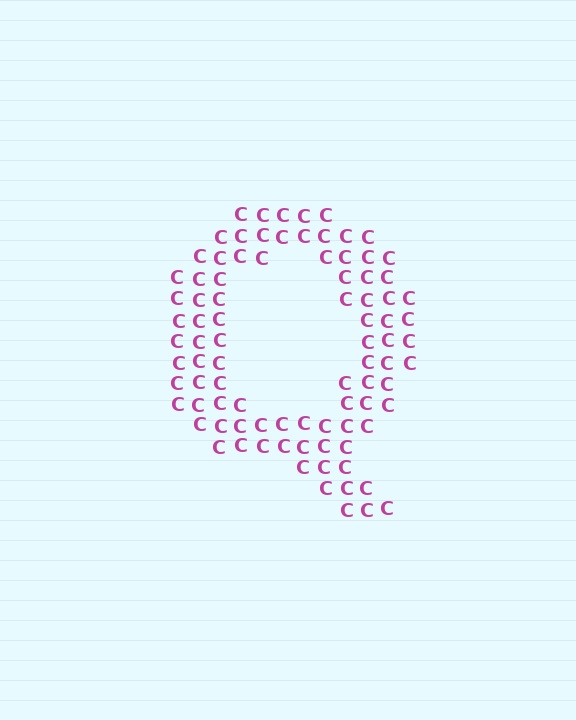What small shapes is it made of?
It is made of small letter C's.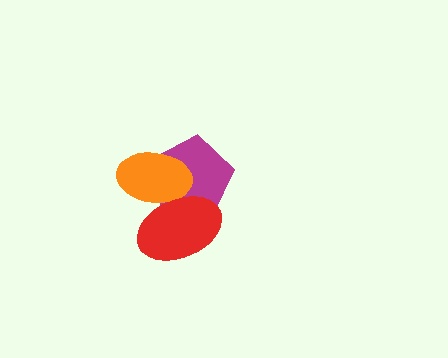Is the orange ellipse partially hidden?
Yes, it is partially covered by another shape.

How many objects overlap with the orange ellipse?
2 objects overlap with the orange ellipse.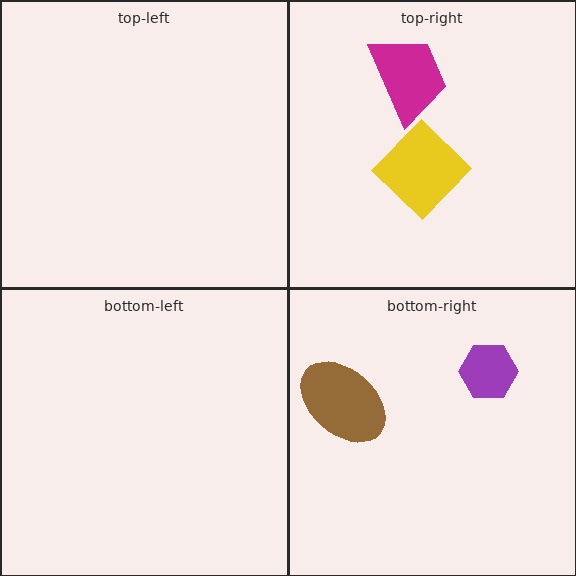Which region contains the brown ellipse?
The bottom-right region.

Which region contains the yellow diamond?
The top-right region.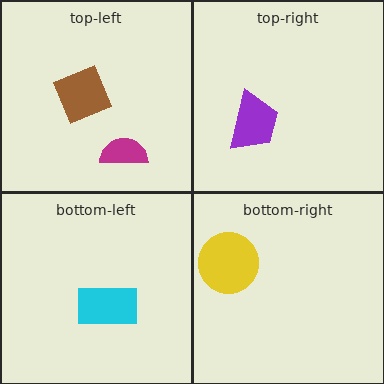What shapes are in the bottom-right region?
The yellow circle.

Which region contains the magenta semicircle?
The top-left region.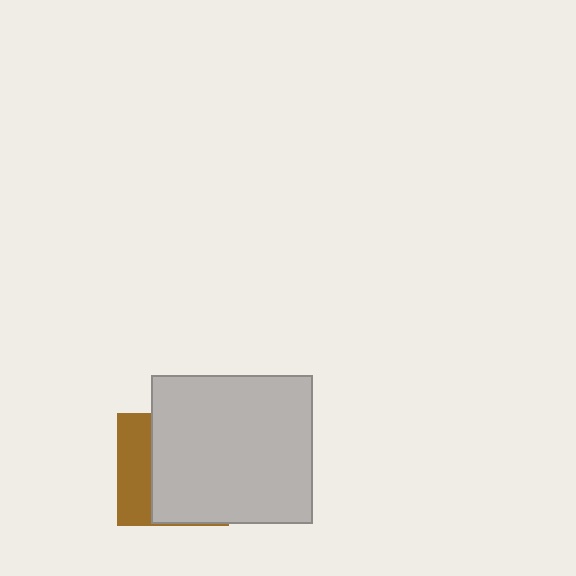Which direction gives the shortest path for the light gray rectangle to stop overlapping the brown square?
Moving right gives the shortest separation.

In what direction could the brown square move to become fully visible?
The brown square could move left. That would shift it out from behind the light gray rectangle entirely.